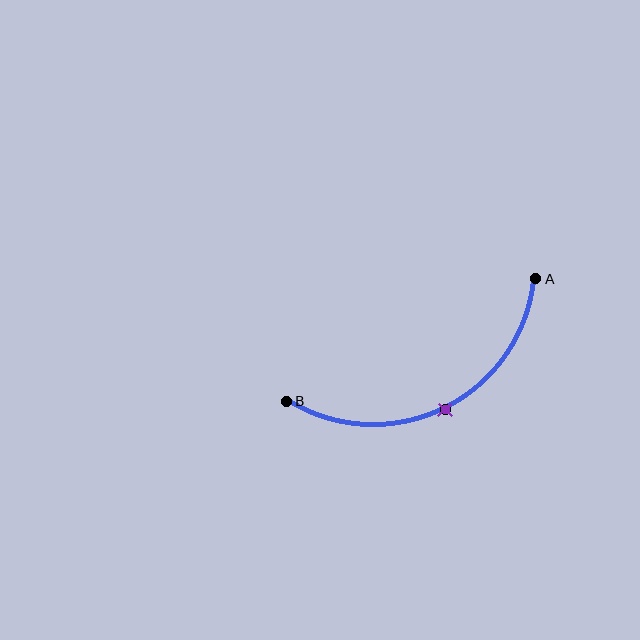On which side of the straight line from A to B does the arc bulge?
The arc bulges below the straight line connecting A and B.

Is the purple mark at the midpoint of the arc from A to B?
Yes. The purple mark lies on the arc at equal arc-length from both A and B — it is the arc midpoint.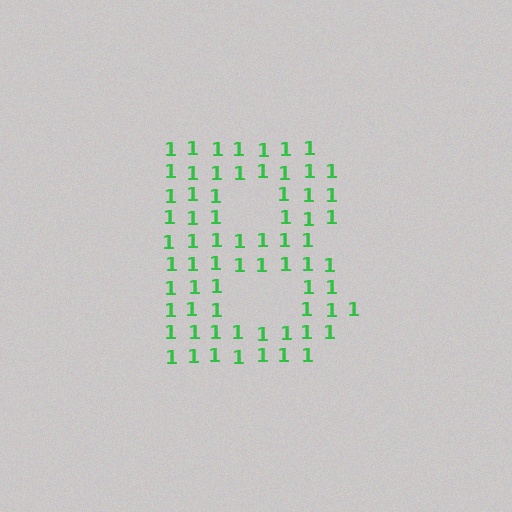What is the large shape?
The large shape is the letter B.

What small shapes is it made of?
It is made of small digit 1's.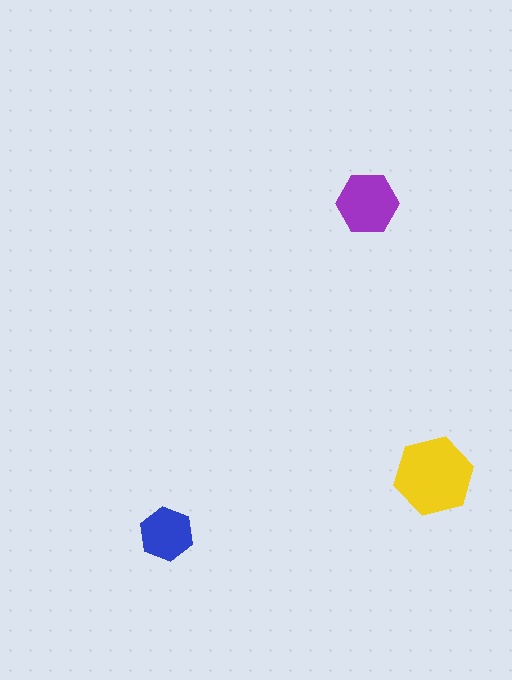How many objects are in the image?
There are 3 objects in the image.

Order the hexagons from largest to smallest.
the yellow one, the purple one, the blue one.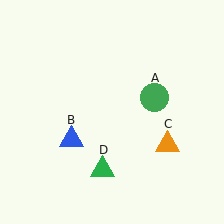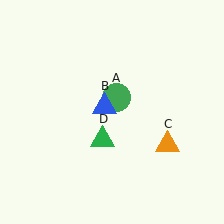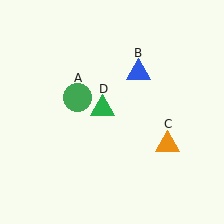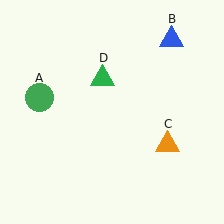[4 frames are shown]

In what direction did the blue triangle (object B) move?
The blue triangle (object B) moved up and to the right.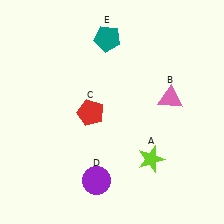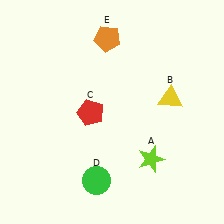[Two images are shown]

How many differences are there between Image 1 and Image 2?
There are 3 differences between the two images.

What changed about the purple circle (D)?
In Image 1, D is purple. In Image 2, it changed to green.